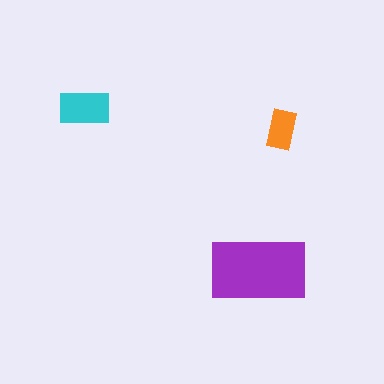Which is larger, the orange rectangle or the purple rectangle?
The purple one.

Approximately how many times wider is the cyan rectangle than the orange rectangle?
About 1.5 times wider.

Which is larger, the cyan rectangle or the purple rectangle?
The purple one.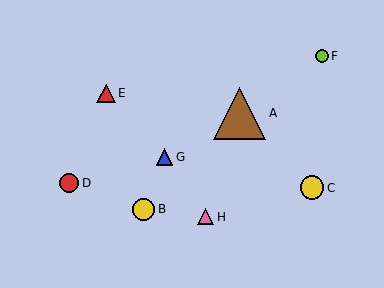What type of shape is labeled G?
Shape G is a blue triangle.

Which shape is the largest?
The brown triangle (labeled A) is the largest.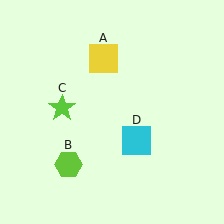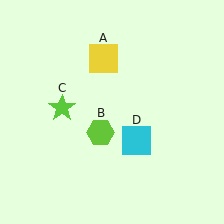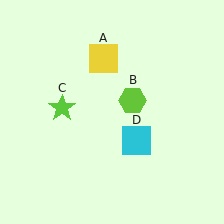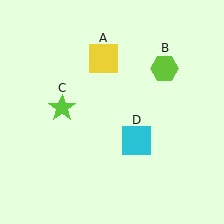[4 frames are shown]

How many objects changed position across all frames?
1 object changed position: lime hexagon (object B).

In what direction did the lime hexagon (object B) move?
The lime hexagon (object B) moved up and to the right.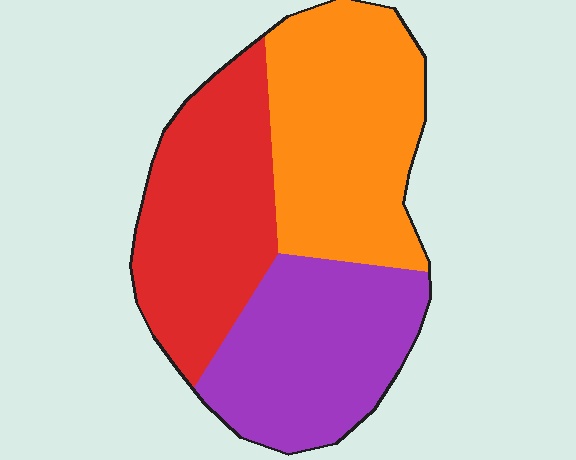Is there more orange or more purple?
Orange.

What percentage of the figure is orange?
Orange covers 36% of the figure.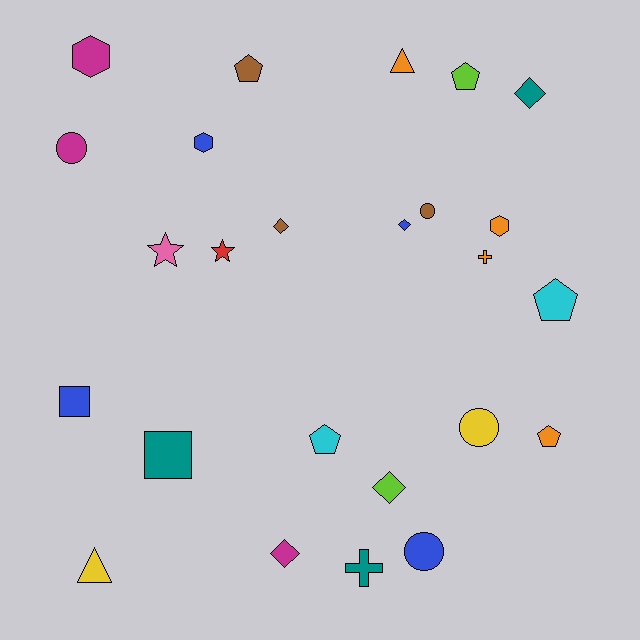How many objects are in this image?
There are 25 objects.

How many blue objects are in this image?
There are 4 blue objects.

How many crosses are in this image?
There are 2 crosses.